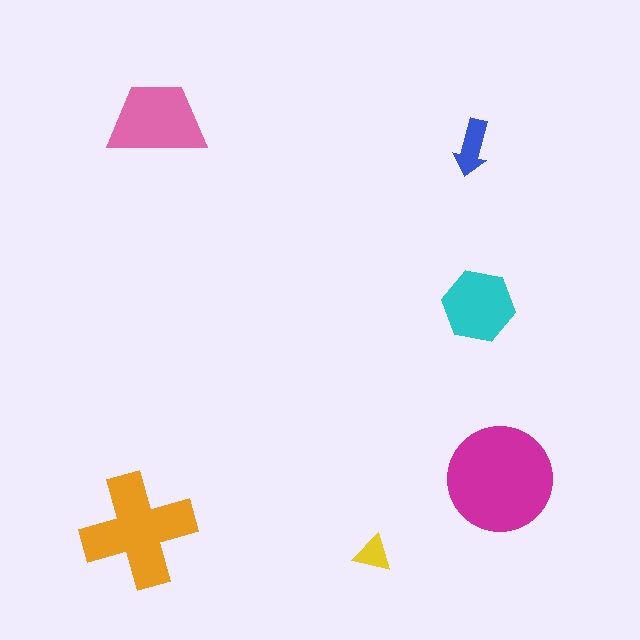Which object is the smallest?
The yellow triangle.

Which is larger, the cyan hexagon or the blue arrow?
The cyan hexagon.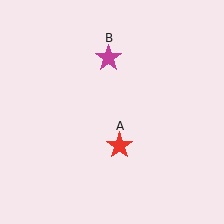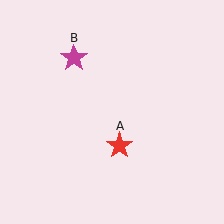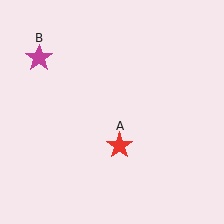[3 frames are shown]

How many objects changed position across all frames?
1 object changed position: magenta star (object B).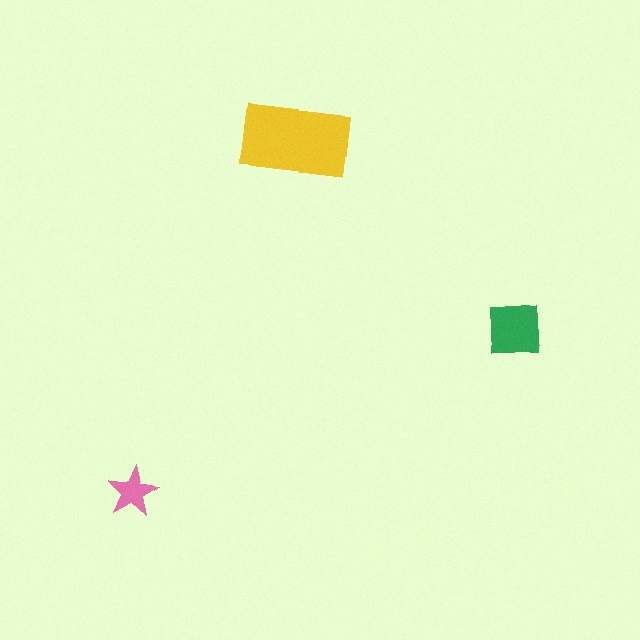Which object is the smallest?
The pink star.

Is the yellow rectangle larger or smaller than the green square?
Larger.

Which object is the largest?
The yellow rectangle.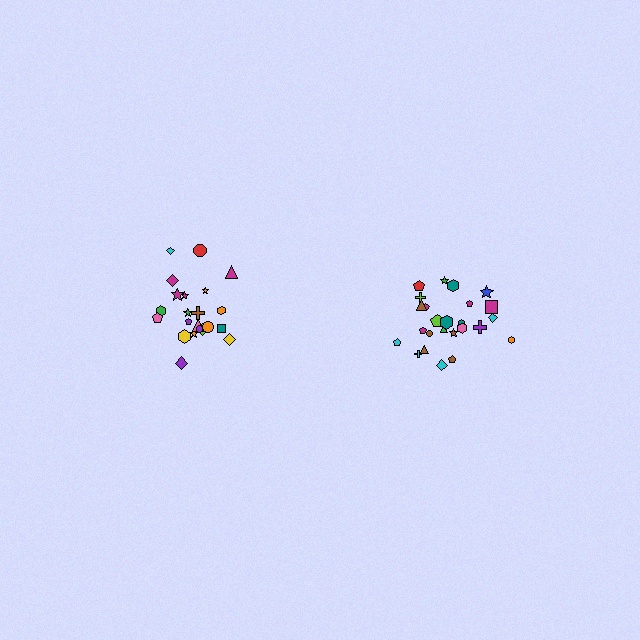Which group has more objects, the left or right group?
The right group.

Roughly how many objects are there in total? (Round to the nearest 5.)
Roughly 45 objects in total.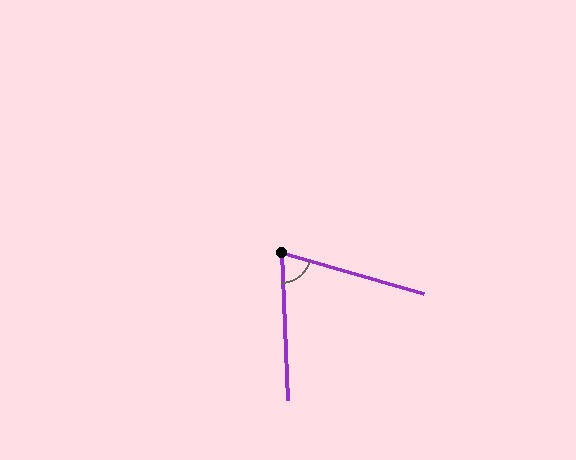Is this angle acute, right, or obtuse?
It is acute.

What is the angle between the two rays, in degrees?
Approximately 72 degrees.